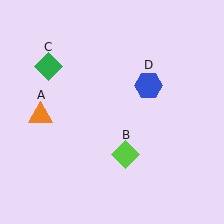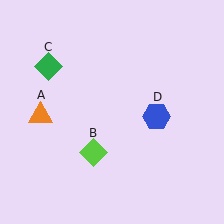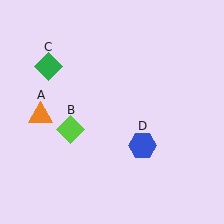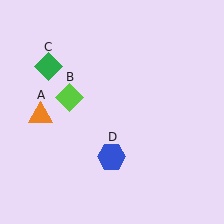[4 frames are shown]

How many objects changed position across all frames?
2 objects changed position: lime diamond (object B), blue hexagon (object D).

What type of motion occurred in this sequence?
The lime diamond (object B), blue hexagon (object D) rotated clockwise around the center of the scene.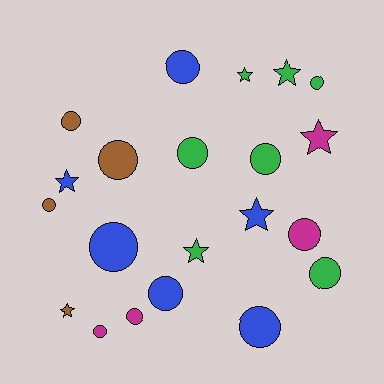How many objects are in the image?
There are 21 objects.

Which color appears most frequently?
Green, with 7 objects.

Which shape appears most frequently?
Circle, with 14 objects.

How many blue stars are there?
There are 2 blue stars.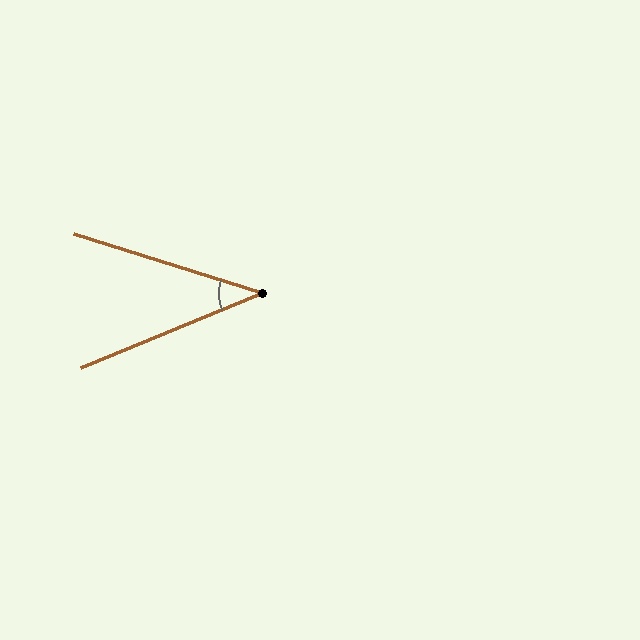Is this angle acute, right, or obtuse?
It is acute.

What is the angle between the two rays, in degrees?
Approximately 40 degrees.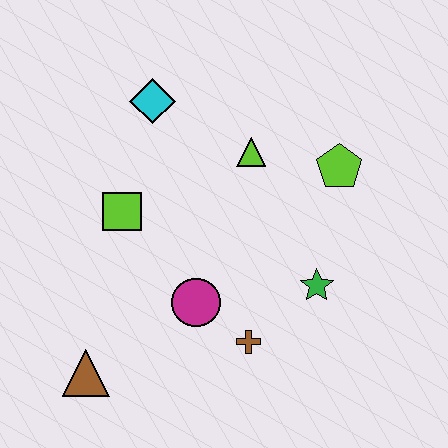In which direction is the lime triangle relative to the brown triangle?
The lime triangle is above the brown triangle.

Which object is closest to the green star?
The brown cross is closest to the green star.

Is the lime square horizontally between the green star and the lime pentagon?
No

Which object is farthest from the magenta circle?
The cyan diamond is farthest from the magenta circle.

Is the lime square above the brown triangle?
Yes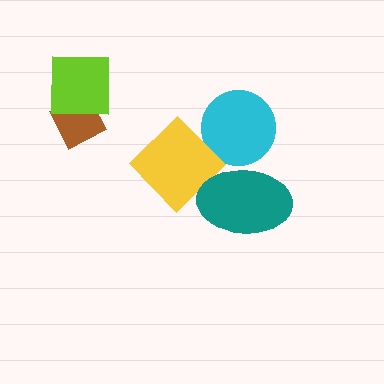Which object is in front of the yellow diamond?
The teal ellipse is in front of the yellow diamond.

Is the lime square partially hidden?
No, no other shape covers it.